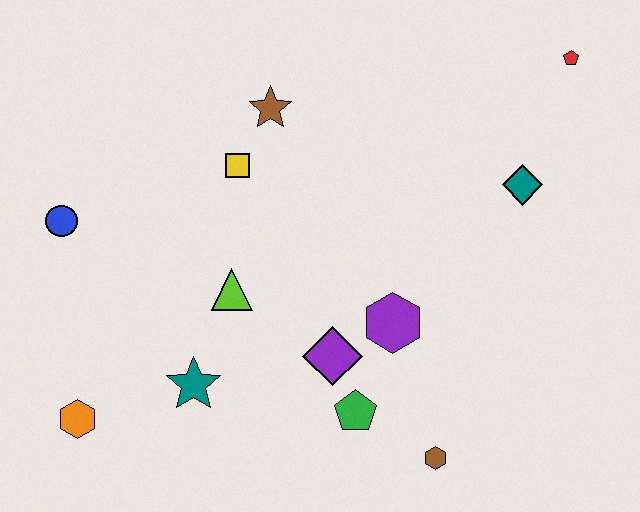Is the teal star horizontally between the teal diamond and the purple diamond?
No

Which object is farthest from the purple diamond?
The red pentagon is farthest from the purple diamond.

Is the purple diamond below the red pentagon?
Yes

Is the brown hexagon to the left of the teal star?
No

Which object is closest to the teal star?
The lime triangle is closest to the teal star.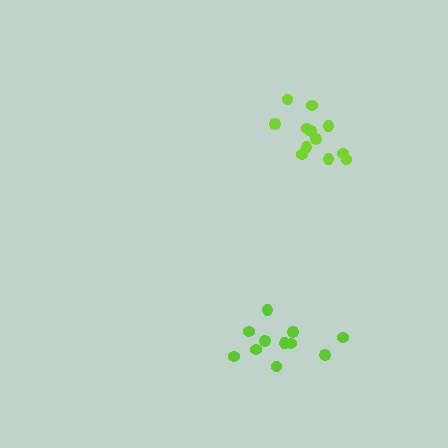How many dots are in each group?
Group 1: 12 dots, Group 2: 11 dots (23 total).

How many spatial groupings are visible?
There are 2 spatial groupings.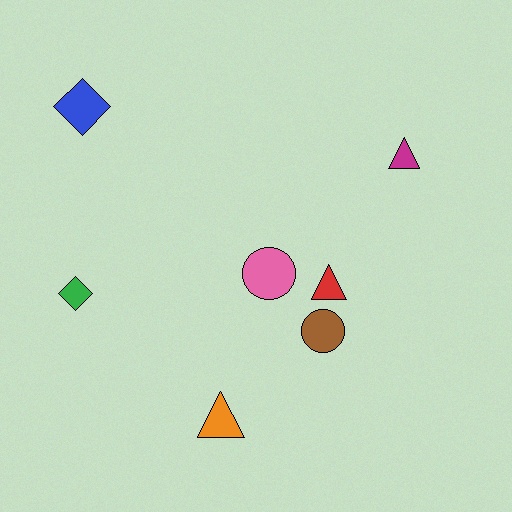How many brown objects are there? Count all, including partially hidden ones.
There is 1 brown object.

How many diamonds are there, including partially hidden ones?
There are 2 diamonds.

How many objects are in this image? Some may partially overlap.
There are 7 objects.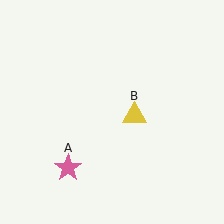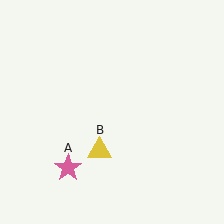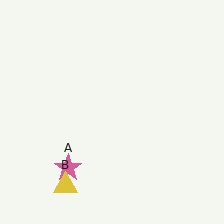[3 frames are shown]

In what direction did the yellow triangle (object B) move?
The yellow triangle (object B) moved down and to the left.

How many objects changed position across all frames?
1 object changed position: yellow triangle (object B).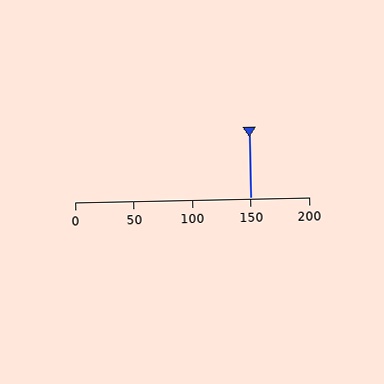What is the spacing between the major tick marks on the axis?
The major ticks are spaced 50 apart.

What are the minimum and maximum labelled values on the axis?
The axis runs from 0 to 200.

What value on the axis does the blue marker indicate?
The marker indicates approximately 150.